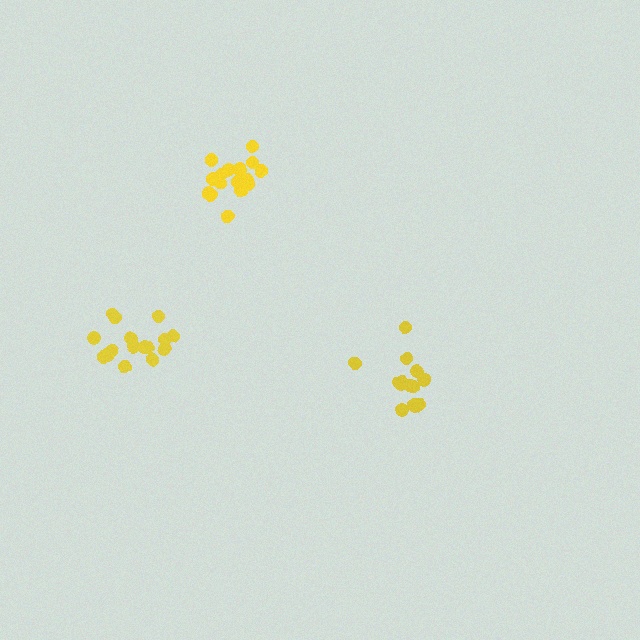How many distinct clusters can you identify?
There are 3 distinct clusters.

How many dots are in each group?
Group 1: 14 dots, Group 2: 16 dots, Group 3: 16 dots (46 total).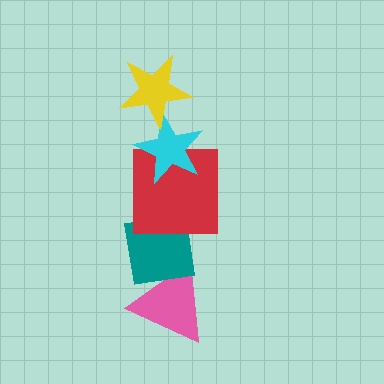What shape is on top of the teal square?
The red square is on top of the teal square.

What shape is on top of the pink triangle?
The teal square is on top of the pink triangle.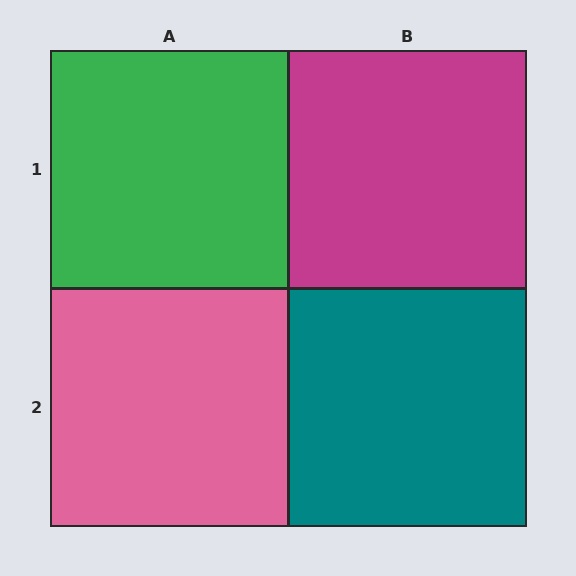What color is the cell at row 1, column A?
Green.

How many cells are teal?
1 cell is teal.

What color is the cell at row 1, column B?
Magenta.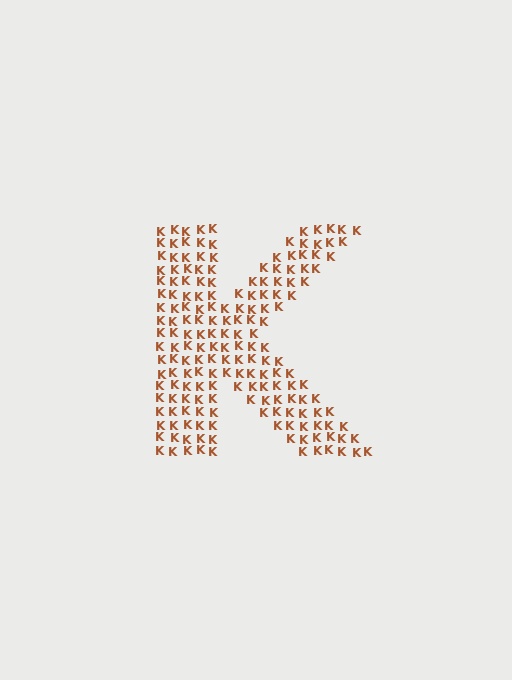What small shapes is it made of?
It is made of small letter K's.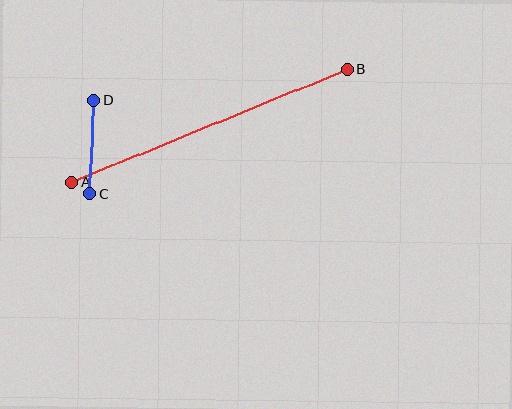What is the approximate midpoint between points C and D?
The midpoint is at approximately (92, 147) pixels.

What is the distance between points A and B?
The distance is approximately 297 pixels.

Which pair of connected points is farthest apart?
Points A and B are farthest apart.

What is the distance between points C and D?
The distance is approximately 94 pixels.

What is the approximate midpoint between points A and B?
The midpoint is at approximately (210, 126) pixels.